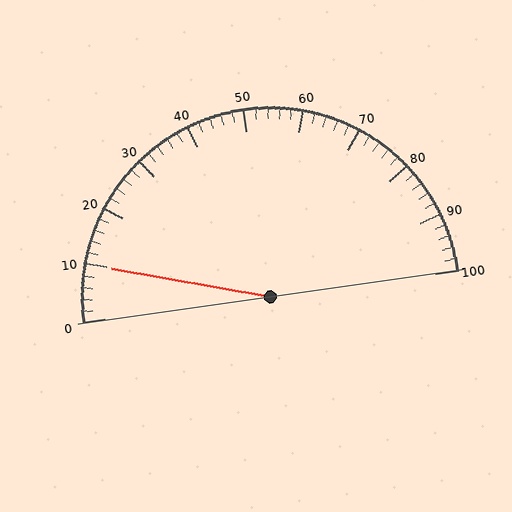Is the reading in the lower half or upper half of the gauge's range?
The reading is in the lower half of the range (0 to 100).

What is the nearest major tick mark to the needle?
The nearest major tick mark is 10.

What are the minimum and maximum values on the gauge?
The gauge ranges from 0 to 100.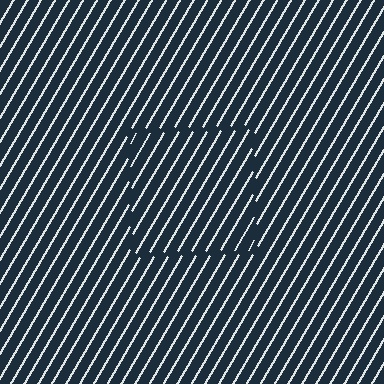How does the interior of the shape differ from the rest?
The interior of the shape contains the same grating, shifted by half a period — the contour is defined by the phase discontinuity where line-ends from the inner and outer gratings abut.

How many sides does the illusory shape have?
4 sides — the line-ends trace a square.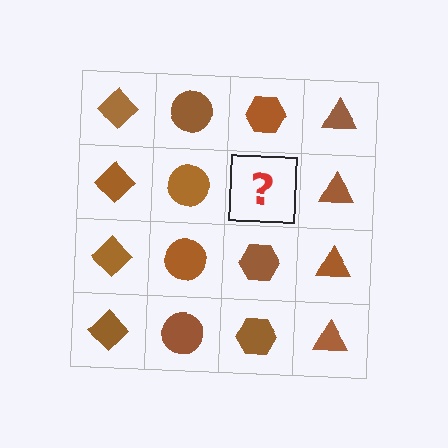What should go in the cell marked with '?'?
The missing cell should contain a brown hexagon.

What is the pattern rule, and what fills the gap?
The rule is that each column has a consistent shape. The gap should be filled with a brown hexagon.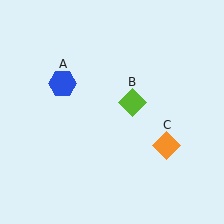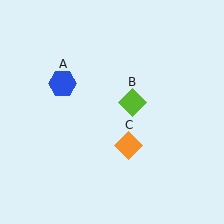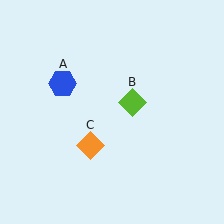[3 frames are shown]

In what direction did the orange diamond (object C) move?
The orange diamond (object C) moved left.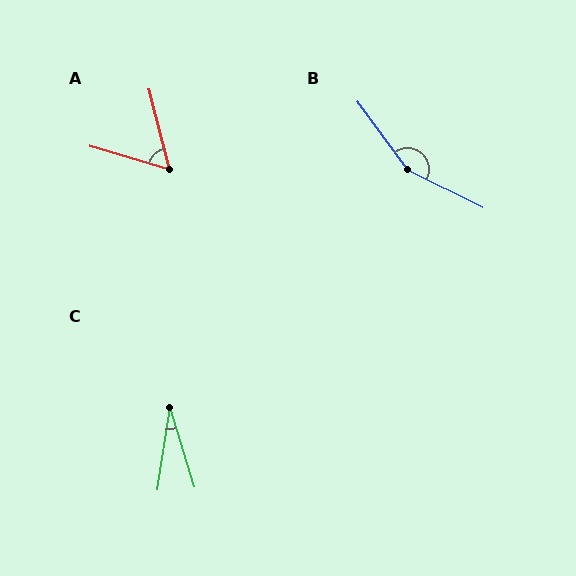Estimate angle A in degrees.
Approximately 59 degrees.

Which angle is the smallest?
C, at approximately 26 degrees.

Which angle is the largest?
B, at approximately 153 degrees.